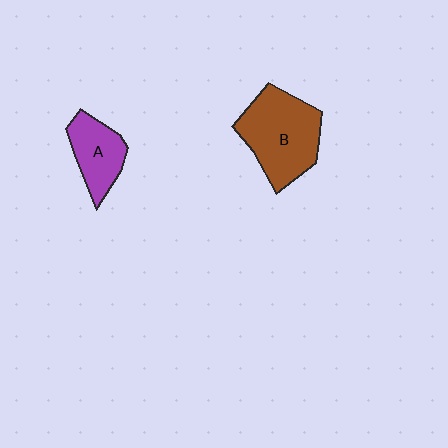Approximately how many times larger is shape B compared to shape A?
Approximately 1.7 times.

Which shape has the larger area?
Shape B (brown).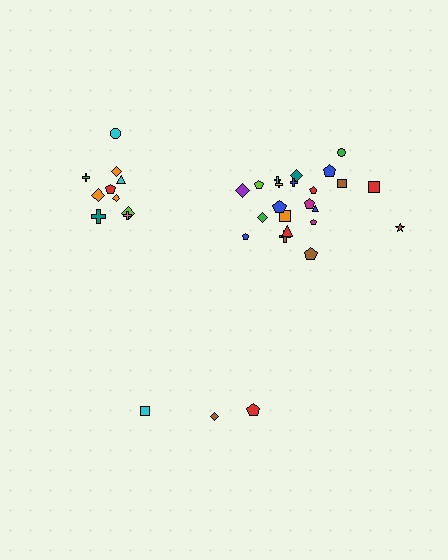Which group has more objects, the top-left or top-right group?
The top-right group.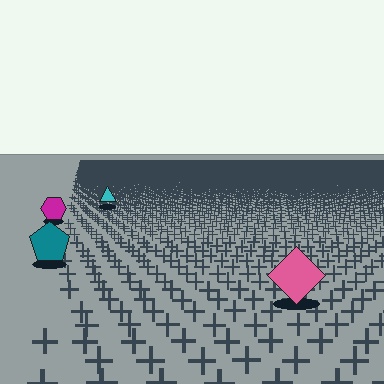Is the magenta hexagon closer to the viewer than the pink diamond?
No. The pink diamond is closer — you can tell from the texture gradient: the ground texture is coarser near it.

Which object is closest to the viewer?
The pink diamond is closest. The texture marks near it are larger and more spread out.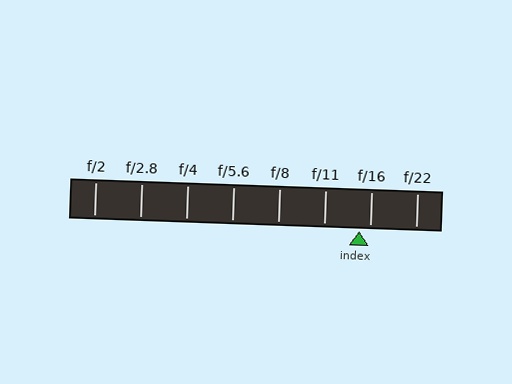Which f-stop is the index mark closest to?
The index mark is closest to f/16.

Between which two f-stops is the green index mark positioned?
The index mark is between f/11 and f/16.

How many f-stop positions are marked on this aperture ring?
There are 8 f-stop positions marked.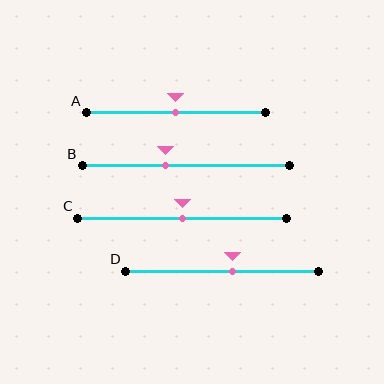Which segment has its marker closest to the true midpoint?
Segment A has its marker closest to the true midpoint.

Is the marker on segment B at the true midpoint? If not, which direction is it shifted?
No, the marker on segment B is shifted to the left by about 10% of the segment length.